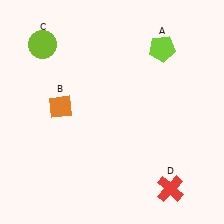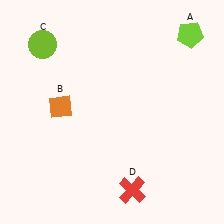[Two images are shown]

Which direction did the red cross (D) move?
The red cross (D) moved left.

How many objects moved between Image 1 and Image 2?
2 objects moved between the two images.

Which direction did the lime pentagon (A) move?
The lime pentagon (A) moved right.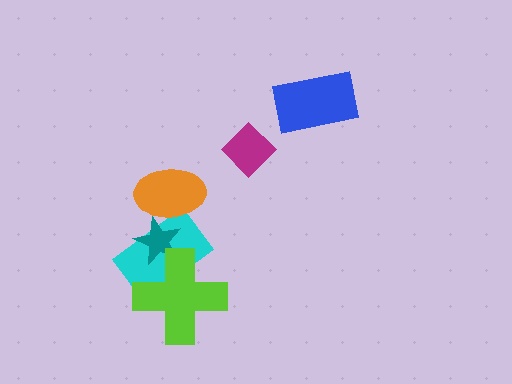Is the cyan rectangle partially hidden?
Yes, it is partially covered by another shape.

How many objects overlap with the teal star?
3 objects overlap with the teal star.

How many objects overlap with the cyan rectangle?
3 objects overlap with the cyan rectangle.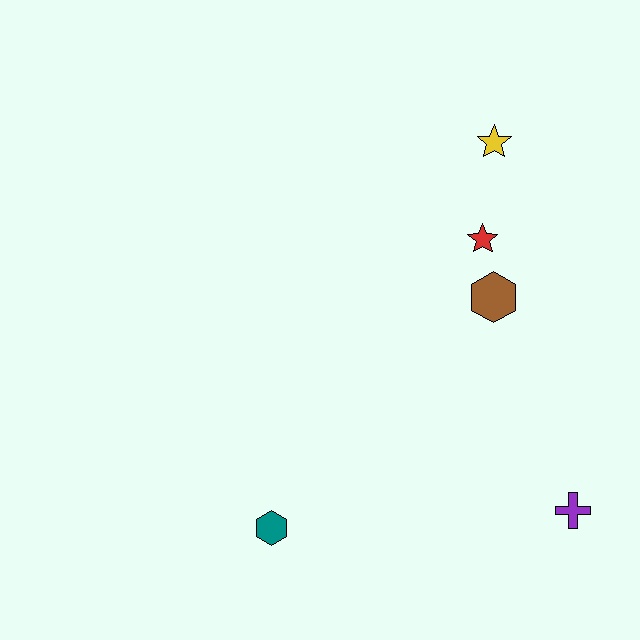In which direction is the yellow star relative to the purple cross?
The yellow star is above the purple cross.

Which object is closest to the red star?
The brown hexagon is closest to the red star.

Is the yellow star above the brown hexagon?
Yes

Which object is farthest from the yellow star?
The teal hexagon is farthest from the yellow star.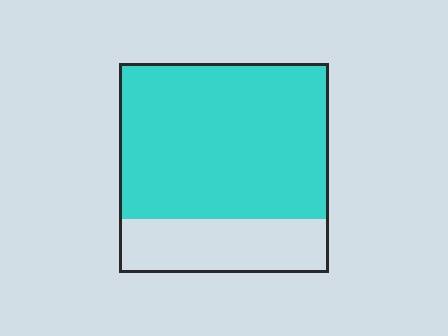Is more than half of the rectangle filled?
Yes.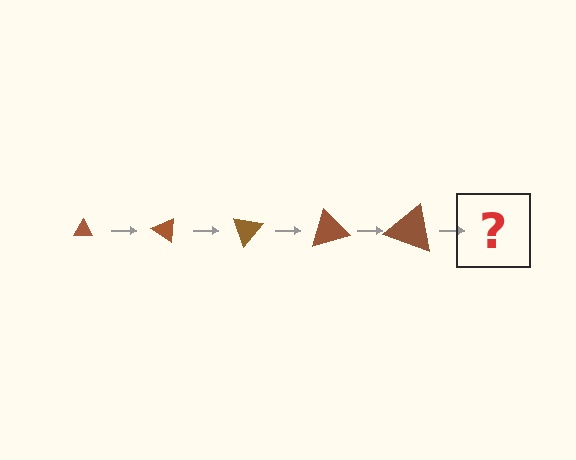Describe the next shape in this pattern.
It should be a triangle, larger than the previous one and rotated 175 degrees from the start.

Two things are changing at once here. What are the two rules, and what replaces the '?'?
The two rules are that the triangle grows larger each step and it rotates 35 degrees each step. The '?' should be a triangle, larger than the previous one and rotated 175 degrees from the start.